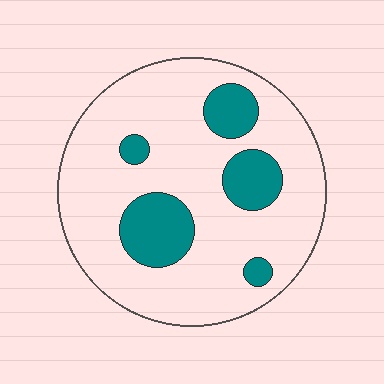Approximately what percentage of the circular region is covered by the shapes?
Approximately 20%.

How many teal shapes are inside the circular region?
5.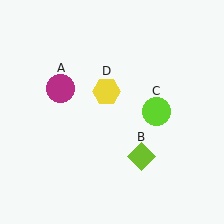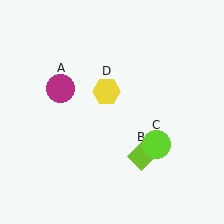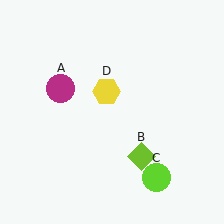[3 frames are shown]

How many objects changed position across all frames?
1 object changed position: lime circle (object C).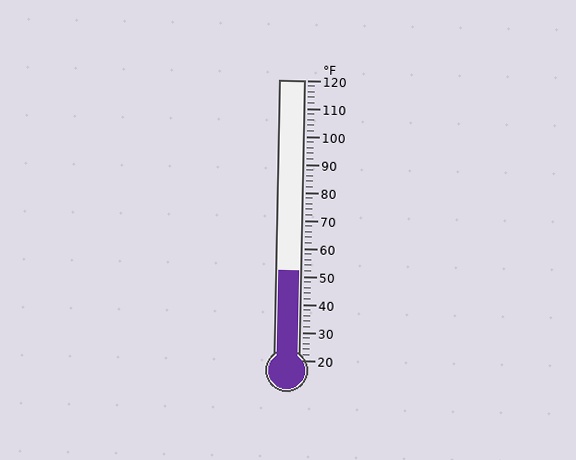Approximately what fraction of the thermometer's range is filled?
The thermometer is filled to approximately 30% of its range.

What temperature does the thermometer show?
The thermometer shows approximately 52°F.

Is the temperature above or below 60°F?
The temperature is below 60°F.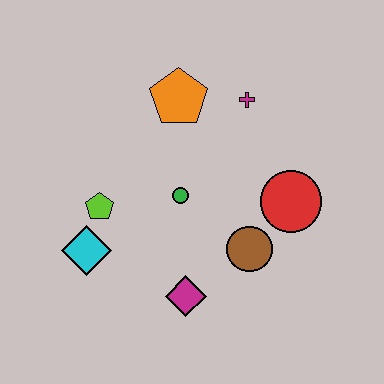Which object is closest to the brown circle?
The red circle is closest to the brown circle.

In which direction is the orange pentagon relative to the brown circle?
The orange pentagon is above the brown circle.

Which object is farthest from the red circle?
The cyan diamond is farthest from the red circle.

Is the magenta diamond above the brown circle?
No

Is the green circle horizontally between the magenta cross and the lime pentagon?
Yes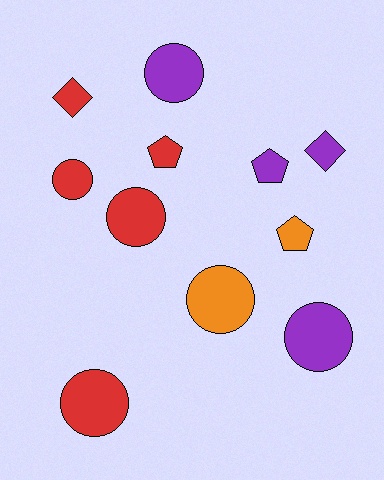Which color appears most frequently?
Red, with 5 objects.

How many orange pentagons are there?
There is 1 orange pentagon.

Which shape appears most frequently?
Circle, with 6 objects.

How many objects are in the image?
There are 11 objects.